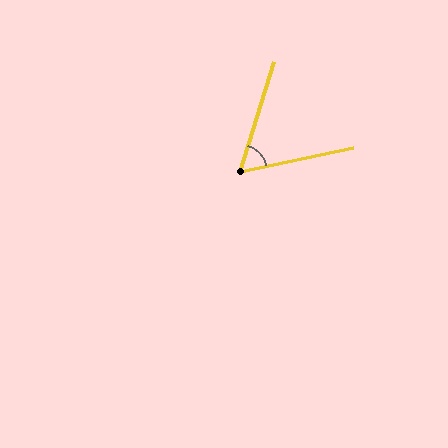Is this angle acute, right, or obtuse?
It is acute.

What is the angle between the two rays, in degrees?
Approximately 61 degrees.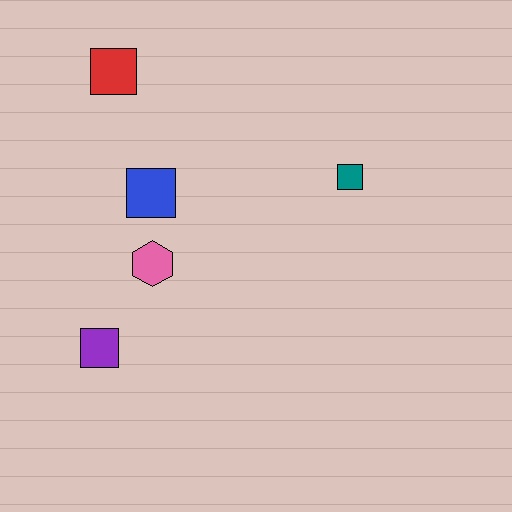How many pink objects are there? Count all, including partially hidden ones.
There is 1 pink object.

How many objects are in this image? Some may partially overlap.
There are 5 objects.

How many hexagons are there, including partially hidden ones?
There is 1 hexagon.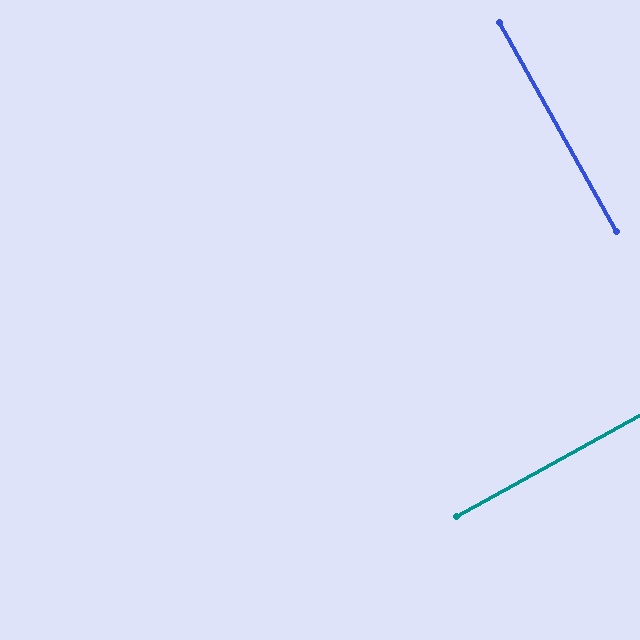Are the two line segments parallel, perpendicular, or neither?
Perpendicular — they meet at approximately 90°.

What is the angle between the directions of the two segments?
Approximately 90 degrees.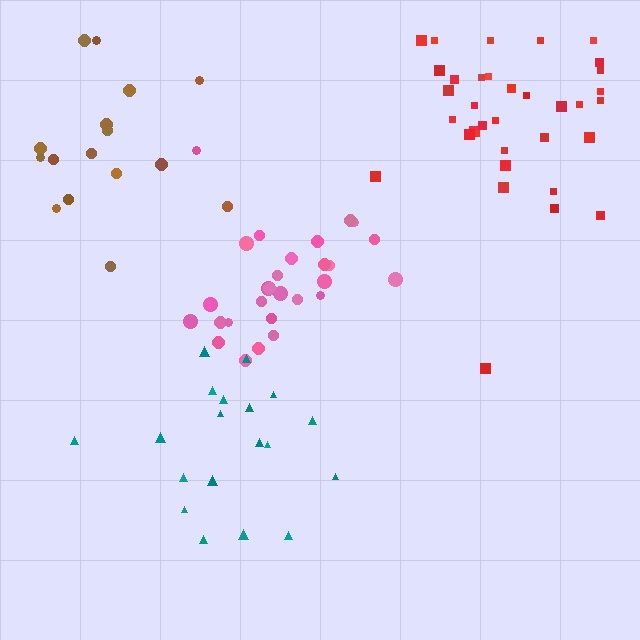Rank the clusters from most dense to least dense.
pink, red, teal, brown.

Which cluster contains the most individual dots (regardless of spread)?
Red (35).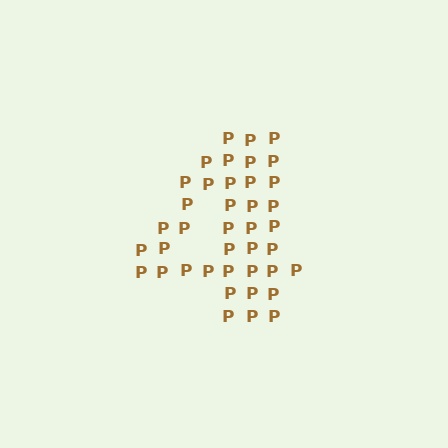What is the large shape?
The large shape is the digit 4.